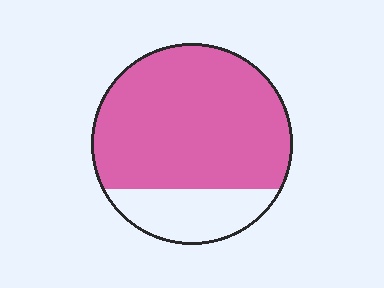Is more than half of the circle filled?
Yes.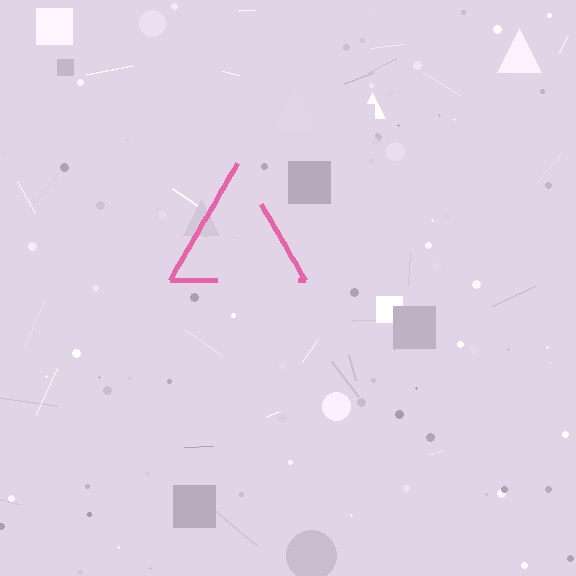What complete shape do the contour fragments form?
The contour fragments form a triangle.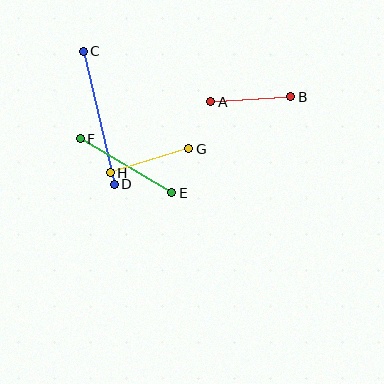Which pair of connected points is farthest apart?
Points C and D are farthest apart.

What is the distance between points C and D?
The distance is approximately 137 pixels.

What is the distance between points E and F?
The distance is approximately 106 pixels.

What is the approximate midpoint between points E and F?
The midpoint is at approximately (126, 166) pixels.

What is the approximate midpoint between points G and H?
The midpoint is at approximately (150, 161) pixels.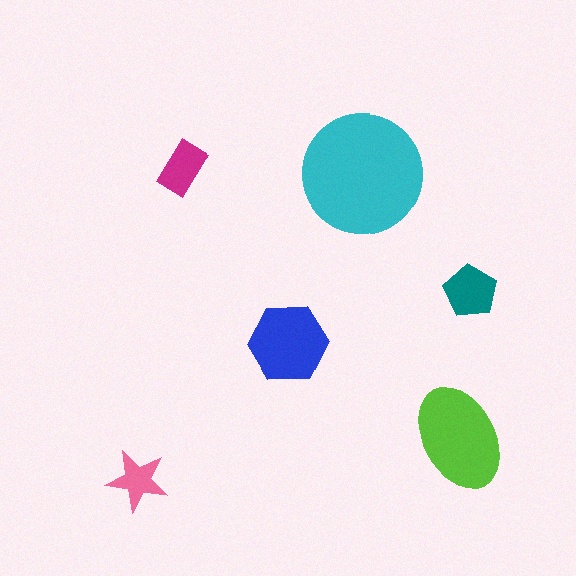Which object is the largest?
The cyan circle.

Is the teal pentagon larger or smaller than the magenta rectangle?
Larger.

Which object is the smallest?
The pink star.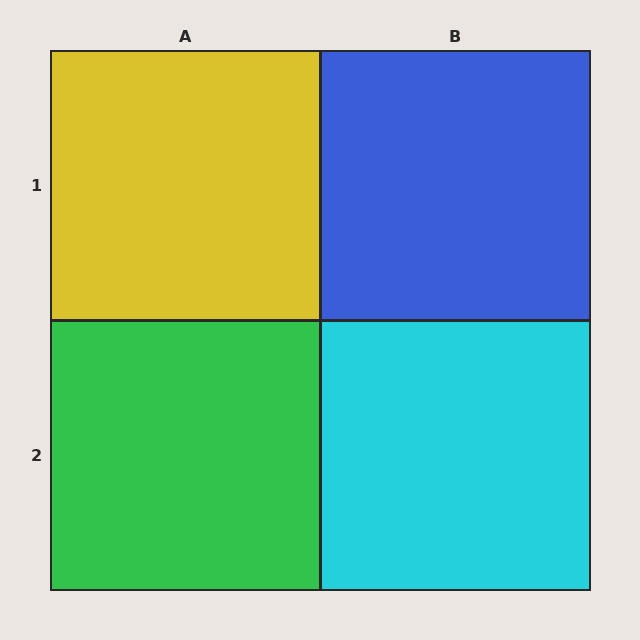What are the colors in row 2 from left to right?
Green, cyan.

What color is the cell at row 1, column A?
Yellow.